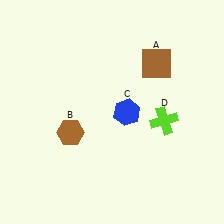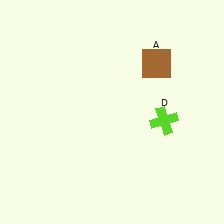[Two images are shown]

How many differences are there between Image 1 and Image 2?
There are 2 differences between the two images.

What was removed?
The brown hexagon (B), the blue hexagon (C) were removed in Image 2.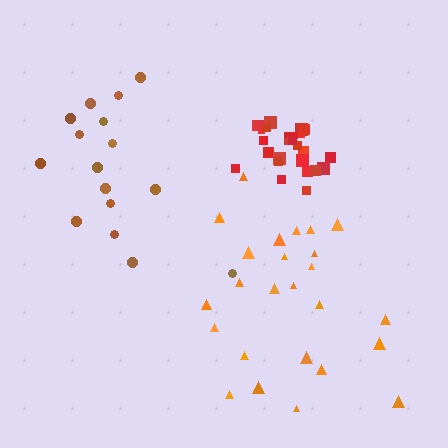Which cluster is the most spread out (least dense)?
Brown.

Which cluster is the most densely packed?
Red.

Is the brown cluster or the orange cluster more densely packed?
Orange.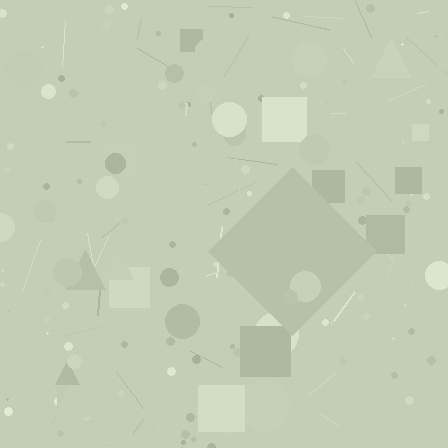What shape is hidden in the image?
A diamond is hidden in the image.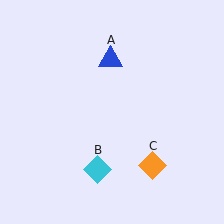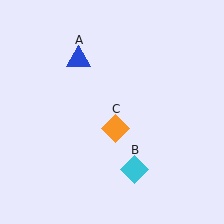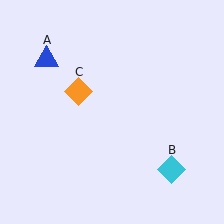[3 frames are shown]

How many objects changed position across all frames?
3 objects changed position: blue triangle (object A), cyan diamond (object B), orange diamond (object C).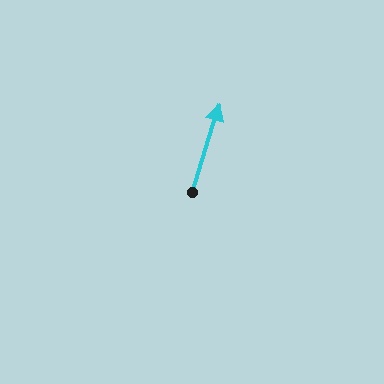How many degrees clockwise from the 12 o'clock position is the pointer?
Approximately 17 degrees.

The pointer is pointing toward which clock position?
Roughly 1 o'clock.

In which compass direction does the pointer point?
North.